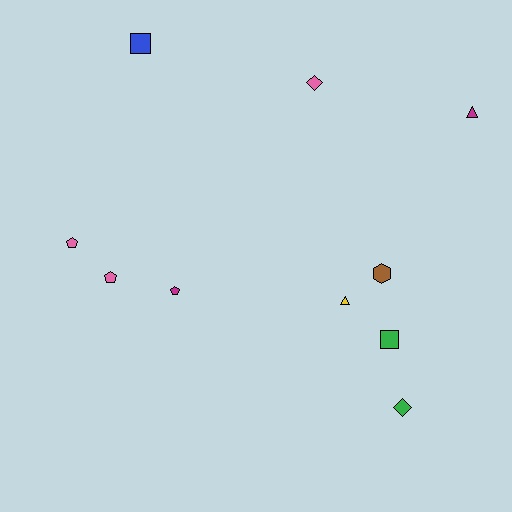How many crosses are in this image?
There are no crosses.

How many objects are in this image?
There are 10 objects.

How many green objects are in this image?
There are 2 green objects.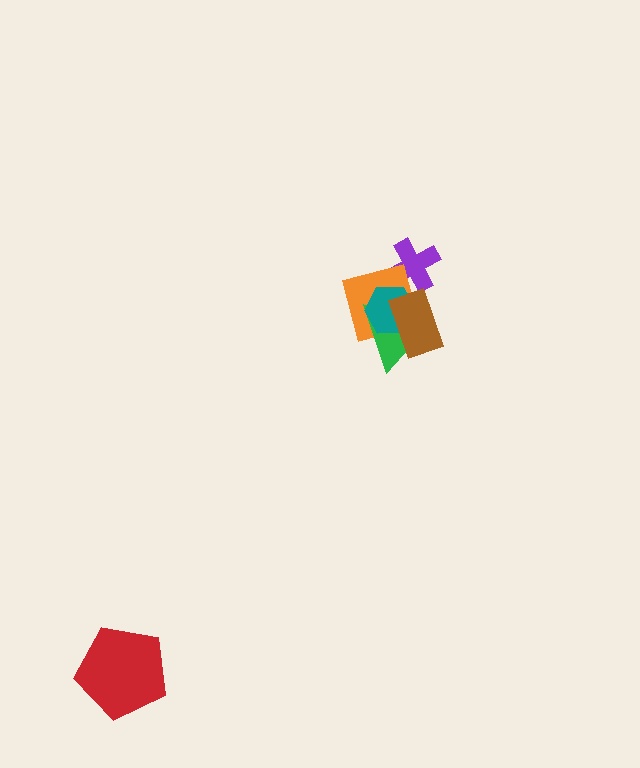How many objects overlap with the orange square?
4 objects overlap with the orange square.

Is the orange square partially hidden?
Yes, it is partially covered by another shape.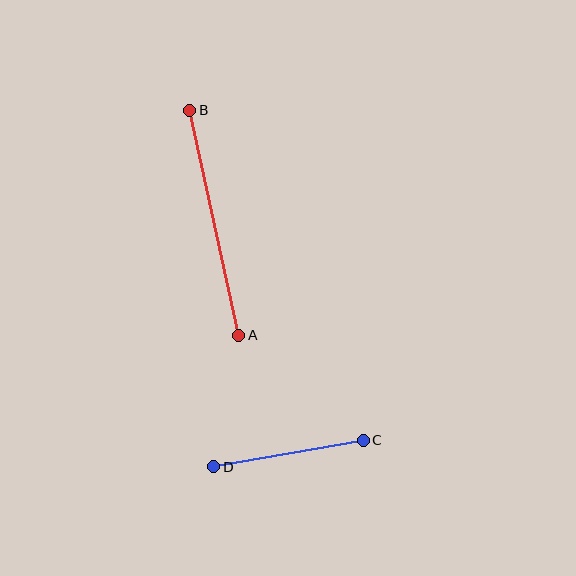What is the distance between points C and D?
The distance is approximately 151 pixels.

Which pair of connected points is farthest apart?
Points A and B are farthest apart.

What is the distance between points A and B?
The distance is approximately 230 pixels.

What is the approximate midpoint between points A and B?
The midpoint is at approximately (214, 223) pixels.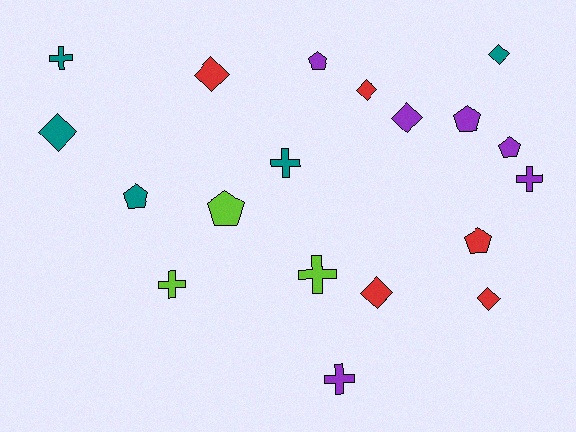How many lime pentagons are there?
There is 1 lime pentagon.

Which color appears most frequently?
Purple, with 6 objects.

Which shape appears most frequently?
Diamond, with 7 objects.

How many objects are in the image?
There are 19 objects.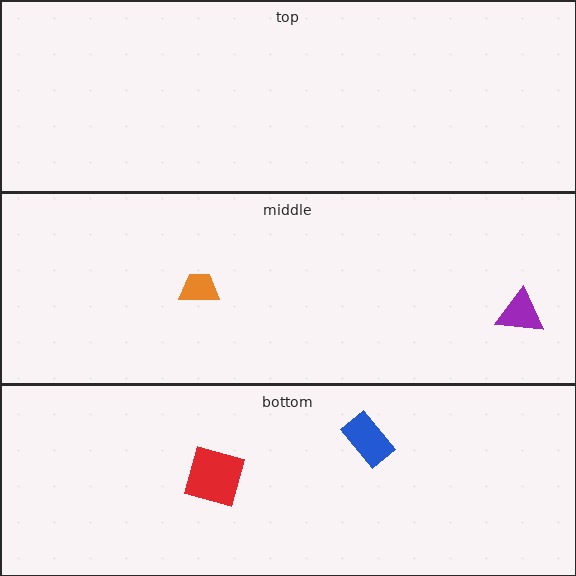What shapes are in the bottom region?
The red square, the blue rectangle.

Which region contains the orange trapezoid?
The middle region.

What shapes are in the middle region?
The orange trapezoid, the purple triangle.